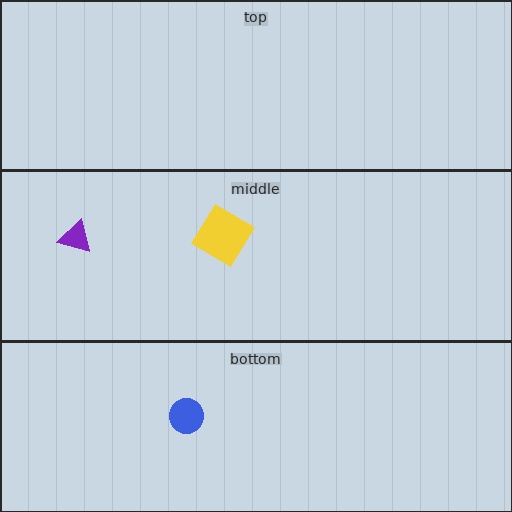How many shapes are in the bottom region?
1.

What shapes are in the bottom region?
The blue circle.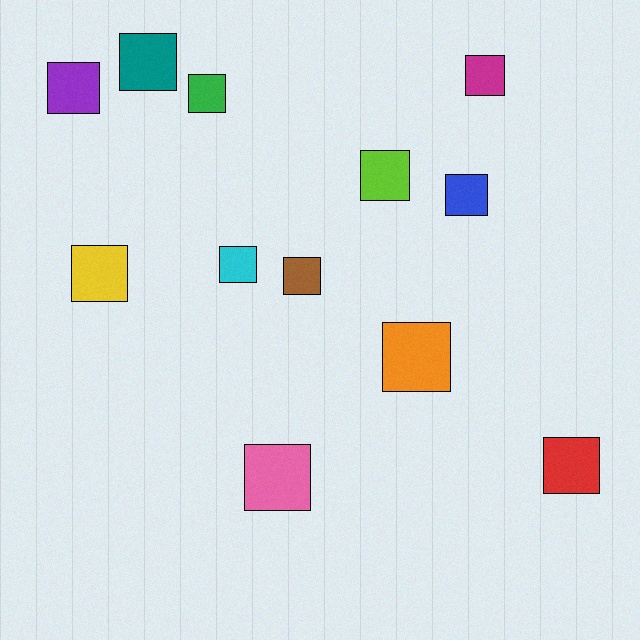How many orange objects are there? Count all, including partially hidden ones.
There is 1 orange object.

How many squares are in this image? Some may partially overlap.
There are 12 squares.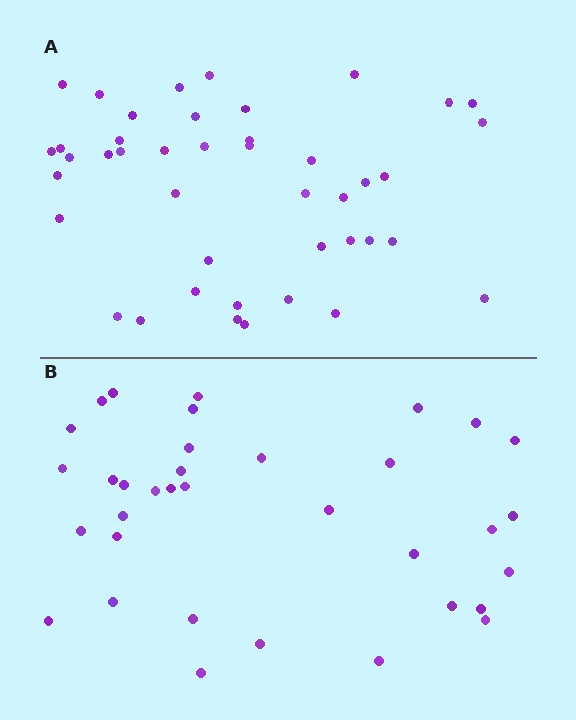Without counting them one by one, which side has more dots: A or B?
Region A (the top region) has more dots.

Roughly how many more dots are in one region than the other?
Region A has roughly 8 or so more dots than region B.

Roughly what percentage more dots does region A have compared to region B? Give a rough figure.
About 25% more.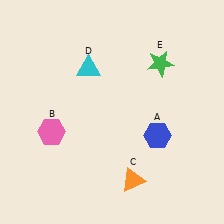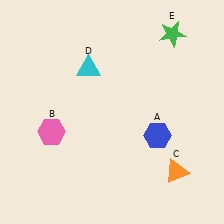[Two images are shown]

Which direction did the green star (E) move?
The green star (E) moved up.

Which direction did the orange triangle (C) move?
The orange triangle (C) moved right.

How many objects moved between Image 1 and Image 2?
2 objects moved between the two images.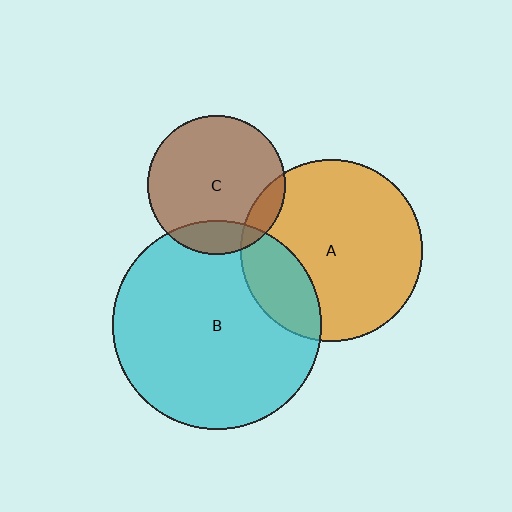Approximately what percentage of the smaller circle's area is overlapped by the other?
Approximately 20%.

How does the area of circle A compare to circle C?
Approximately 1.7 times.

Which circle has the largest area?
Circle B (cyan).